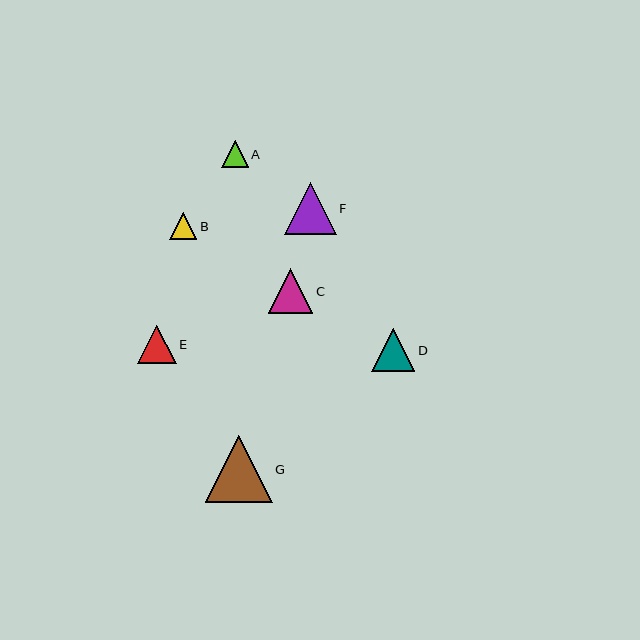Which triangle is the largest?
Triangle G is the largest with a size of approximately 67 pixels.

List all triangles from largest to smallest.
From largest to smallest: G, F, C, D, E, B, A.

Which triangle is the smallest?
Triangle A is the smallest with a size of approximately 27 pixels.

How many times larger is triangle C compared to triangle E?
Triangle C is approximately 1.2 times the size of triangle E.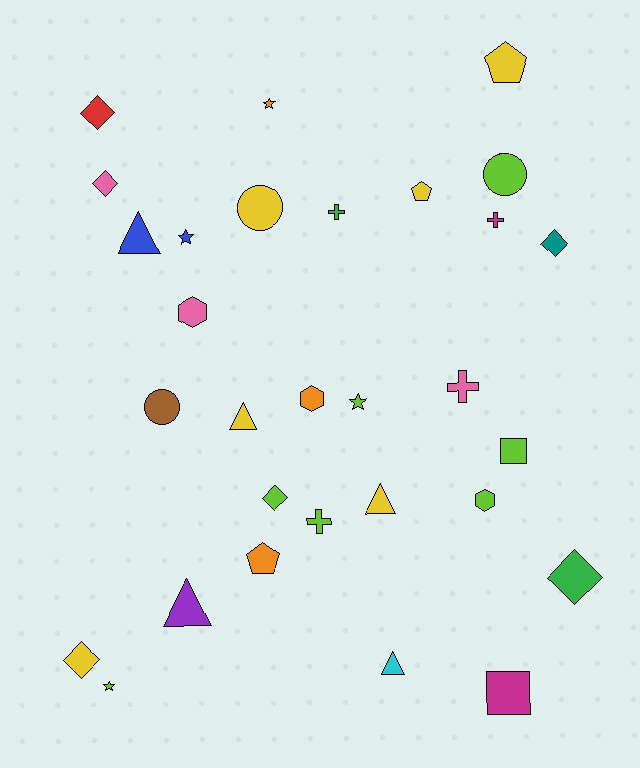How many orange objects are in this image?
There are 3 orange objects.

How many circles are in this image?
There are 3 circles.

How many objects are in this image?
There are 30 objects.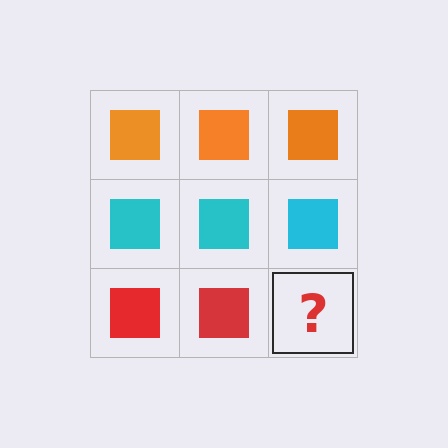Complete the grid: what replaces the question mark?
The question mark should be replaced with a red square.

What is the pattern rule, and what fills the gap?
The rule is that each row has a consistent color. The gap should be filled with a red square.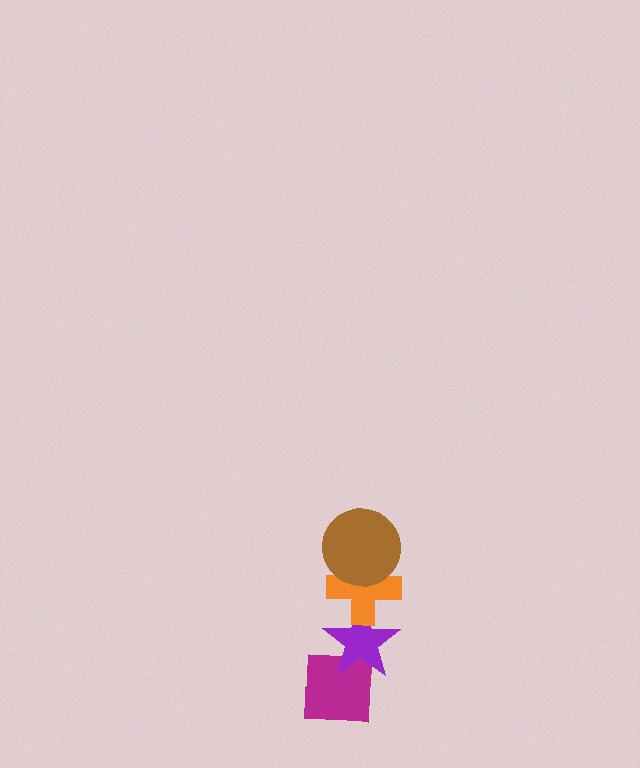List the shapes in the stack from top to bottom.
From top to bottom: the brown circle, the orange cross, the purple star, the magenta square.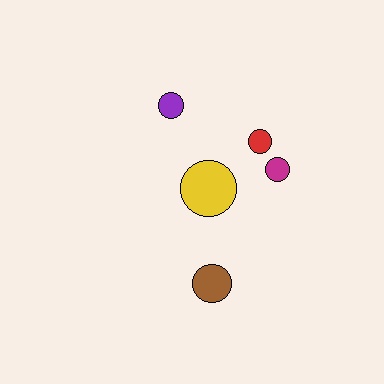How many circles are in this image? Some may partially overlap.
There are 5 circles.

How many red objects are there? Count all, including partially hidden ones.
There is 1 red object.